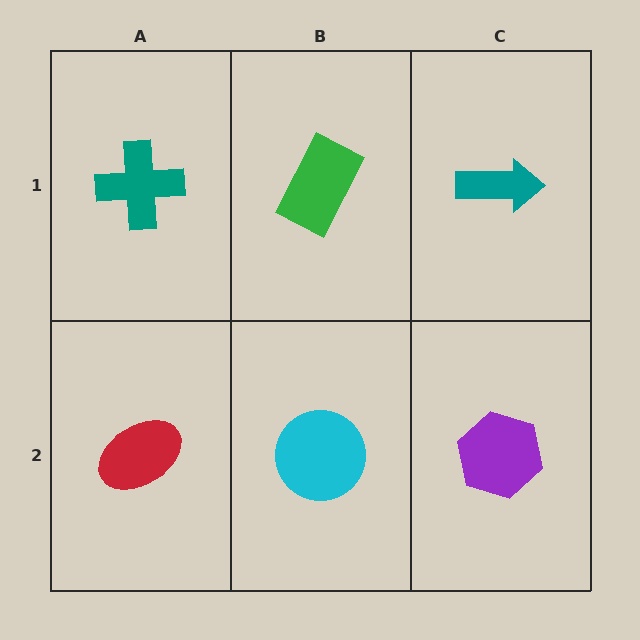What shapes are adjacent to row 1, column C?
A purple hexagon (row 2, column C), a green rectangle (row 1, column B).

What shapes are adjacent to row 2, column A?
A teal cross (row 1, column A), a cyan circle (row 2, column B).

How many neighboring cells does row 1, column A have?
2.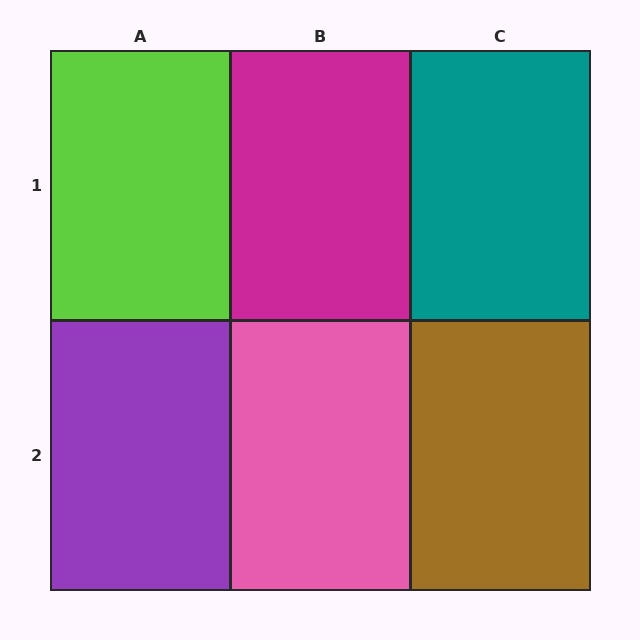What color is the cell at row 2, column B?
Pink.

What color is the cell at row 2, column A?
Purple.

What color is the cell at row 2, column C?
Brown.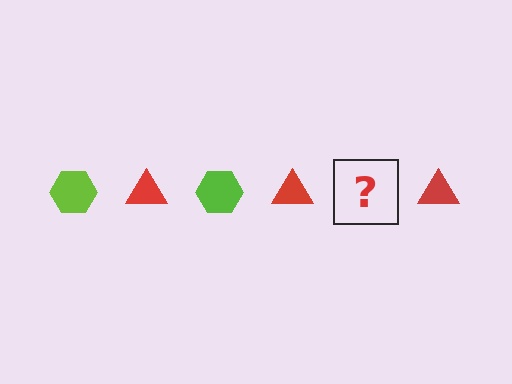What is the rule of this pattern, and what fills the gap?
The rule is that the pattern alternates between lime hexagon and red triangle. The gap should be filled with a lime hexagon.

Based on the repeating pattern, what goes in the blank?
The blank should be a lime hexagon.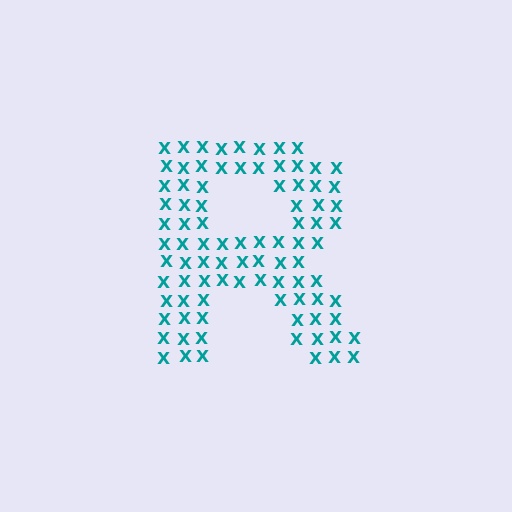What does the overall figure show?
The overall figure shows the letter R.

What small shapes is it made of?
It is made of small letter X's.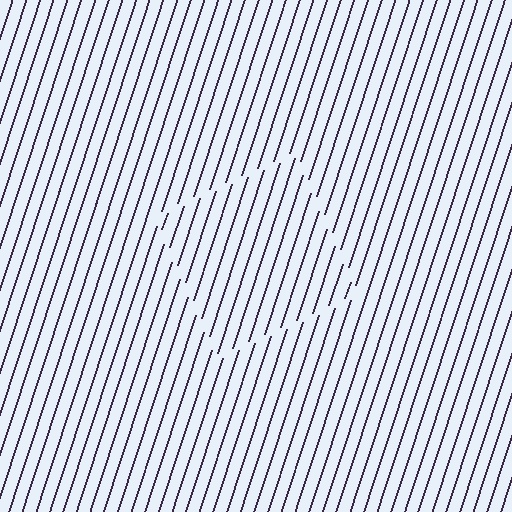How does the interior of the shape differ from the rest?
The interior of the shape contains the same grating, shifted by half a period — the contour is defined by the phase discontinuity where line-ends from the inner and outer gratings abut.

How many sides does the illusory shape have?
4 sides — the line-ends trace a square.